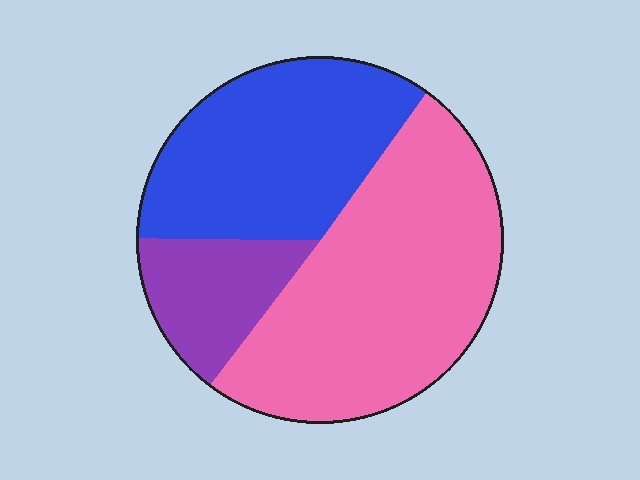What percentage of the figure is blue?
Blue takes up about one third (1/3) of the figure.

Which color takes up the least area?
Purple, at roughly 15%.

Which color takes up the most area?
Pink, at roughly 50%.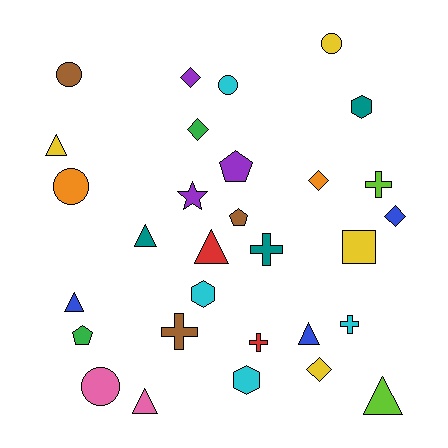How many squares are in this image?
There is 1 square.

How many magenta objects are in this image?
There are no magenta objects.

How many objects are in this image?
There are 30 objects.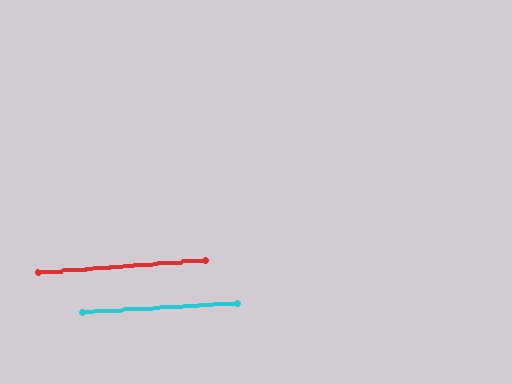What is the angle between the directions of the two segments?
Approximately 1 degree.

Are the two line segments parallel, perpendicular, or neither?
Parallel — their directions differ by only 1.1°.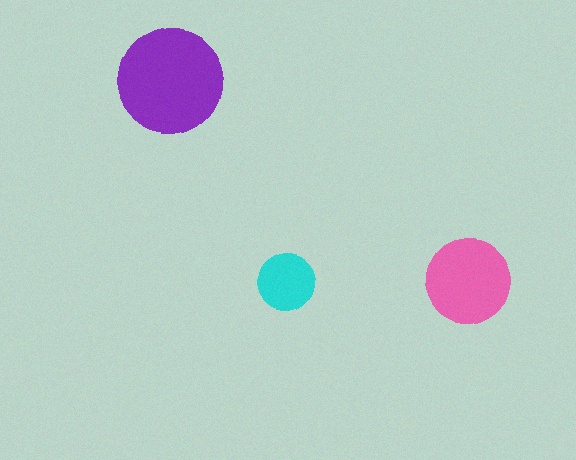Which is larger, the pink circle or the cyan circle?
The pink one.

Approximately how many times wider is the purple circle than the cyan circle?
About 2 times wider.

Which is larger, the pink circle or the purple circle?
The purple one.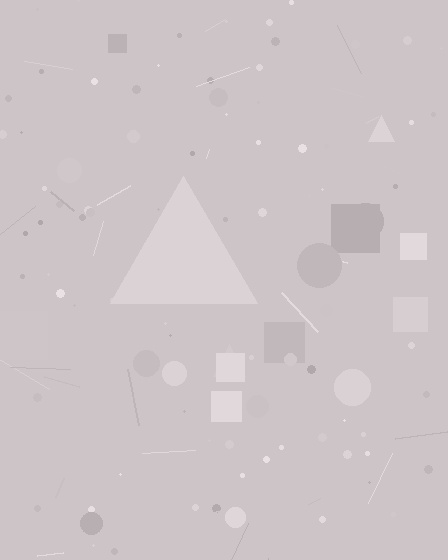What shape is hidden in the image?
A triangle is hidden in the image.